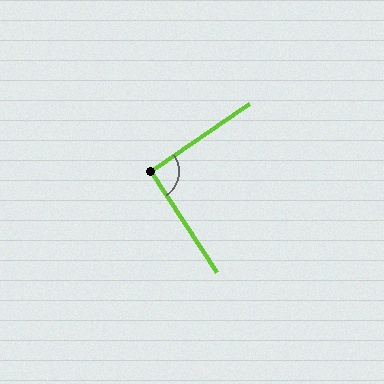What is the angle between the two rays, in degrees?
Approximately 92 degrees.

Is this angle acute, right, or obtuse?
It is approximately a right angle.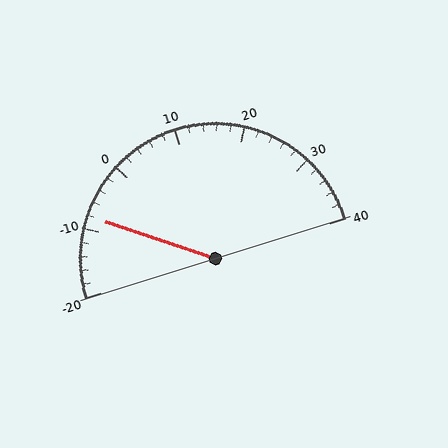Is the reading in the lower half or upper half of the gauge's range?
The reading is in the lower half of the range (-20 to 40).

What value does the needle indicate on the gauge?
The needle indicates approximately -8.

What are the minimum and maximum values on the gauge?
The gauge ranges from -20 to 40.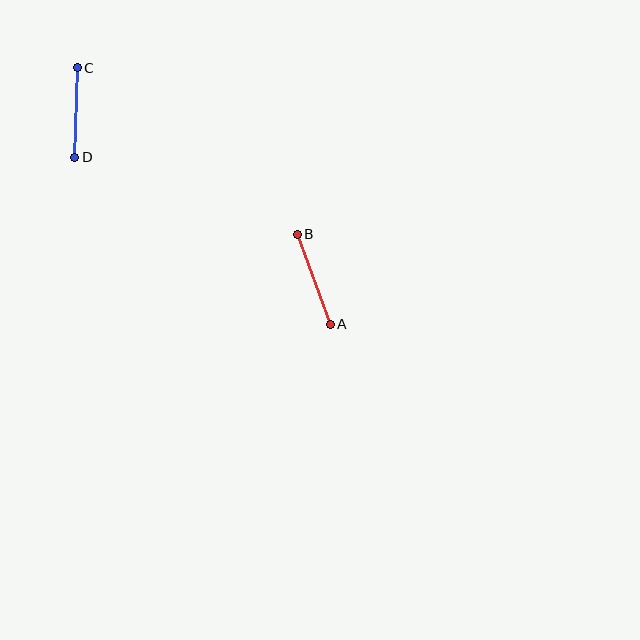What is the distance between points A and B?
The distance is approximately 96 pixels.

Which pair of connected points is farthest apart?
Points A and B are farthest apart.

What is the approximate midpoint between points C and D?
The midpoint is at approximately (76, 113) pixels.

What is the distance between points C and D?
The distance is approximately 89 pixels.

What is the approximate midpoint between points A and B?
The midpoint is at approximately (314, 279) pixels.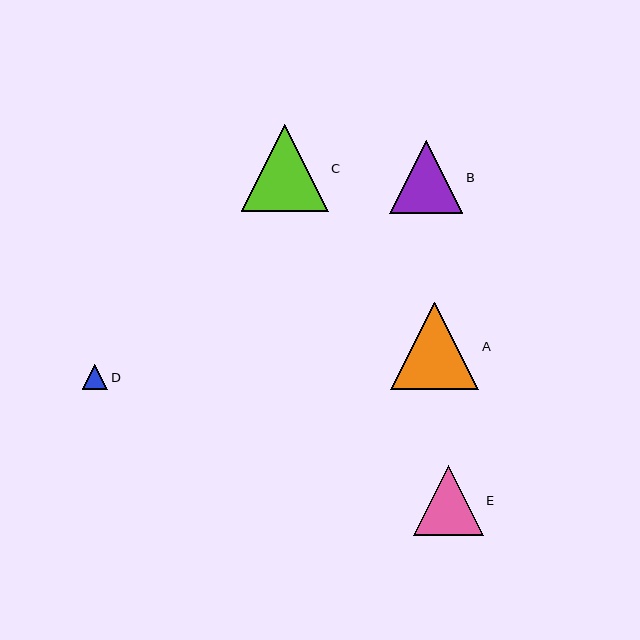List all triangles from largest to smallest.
From largest to smallest: A, C, B, E, D.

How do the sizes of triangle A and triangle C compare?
Triangle A and triangle C are approximately the same size.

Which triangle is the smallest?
Triangle D is the smallest with a size of approximately 25 pixels.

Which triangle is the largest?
Triangle A is the largest with a size of approximately 88 pixels.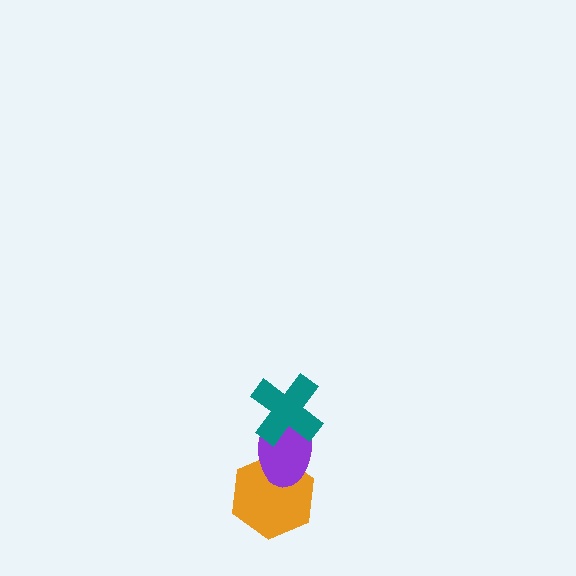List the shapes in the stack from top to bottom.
From top to bottom: the teal cross, the purple ellipse, the orange hexagon.